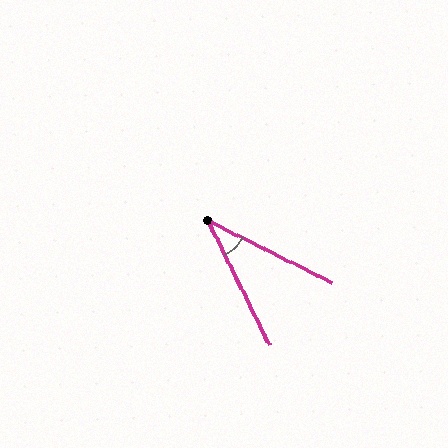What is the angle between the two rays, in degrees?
Approximately 37 degrees.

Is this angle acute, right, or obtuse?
It is acute.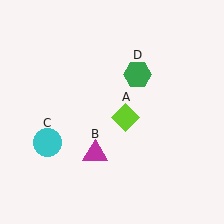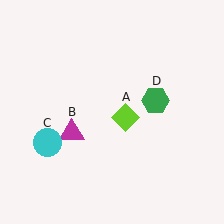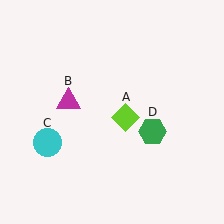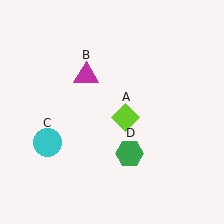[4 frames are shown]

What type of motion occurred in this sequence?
The magenta triangle (object B), green hexagon (object D) rotated clockwise around the center of the scene.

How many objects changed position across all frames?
2 objects changed position: magenta triangle (object B), green hexagon (object D).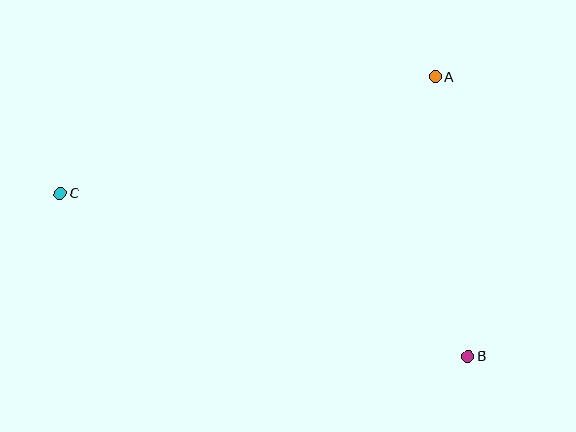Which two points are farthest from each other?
Points B and C are farthest from each other.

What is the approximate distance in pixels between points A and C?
The distance between A and C is approximately 393 pixels.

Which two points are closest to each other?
Points A and B are closest to each other.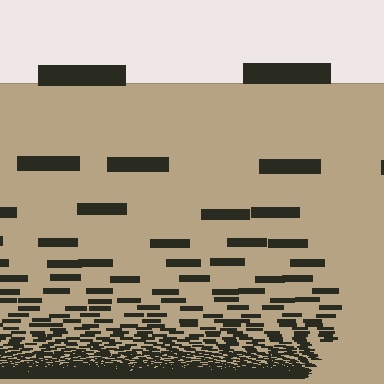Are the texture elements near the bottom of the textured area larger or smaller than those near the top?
Smaller. The gradient is inverted — elements near the bottom are smaller and denser.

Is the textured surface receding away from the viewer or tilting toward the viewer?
The surface appears to tilt toward the viewer. Texture elements get larger and sparser toward the top.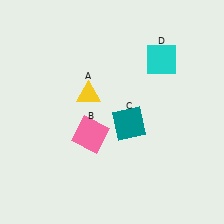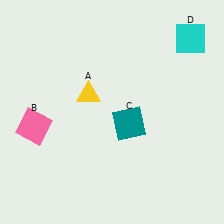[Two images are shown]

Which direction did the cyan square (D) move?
The cyan square (D) moved right.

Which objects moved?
The objects that moved are: the pink square (B), the cyan square (D).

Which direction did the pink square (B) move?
The pink square (B) moved left.